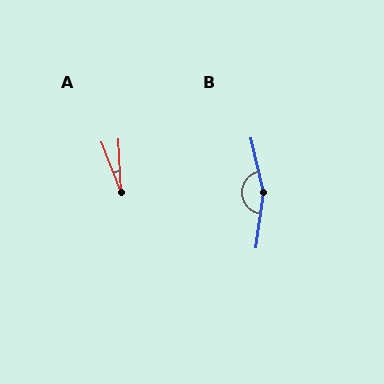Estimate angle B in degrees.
Approximately 159 degrees.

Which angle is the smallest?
A, at approximately 18 degrees.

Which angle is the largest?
B, at approximately 159 degrees.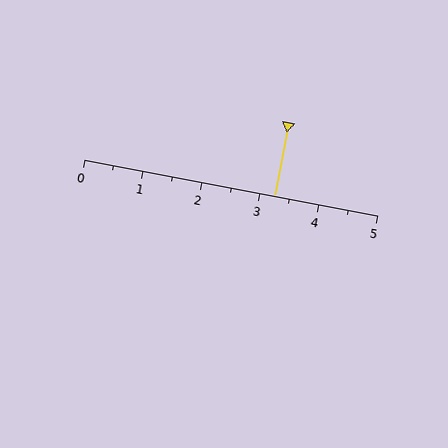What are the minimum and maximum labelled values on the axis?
The axis runs from 0 to 5.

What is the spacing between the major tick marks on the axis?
The major ticks are spaced 1 apart.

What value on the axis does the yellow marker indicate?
The marker indicates approximately 3.2.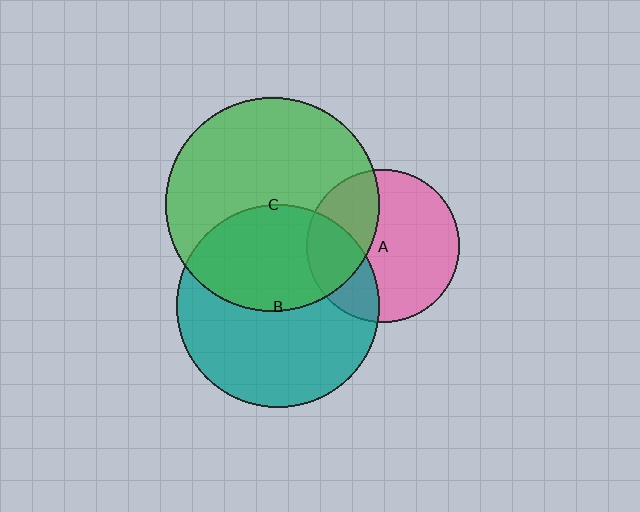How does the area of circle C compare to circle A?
Approximately 2.0 times.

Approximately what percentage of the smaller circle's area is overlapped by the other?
Approximately 45%.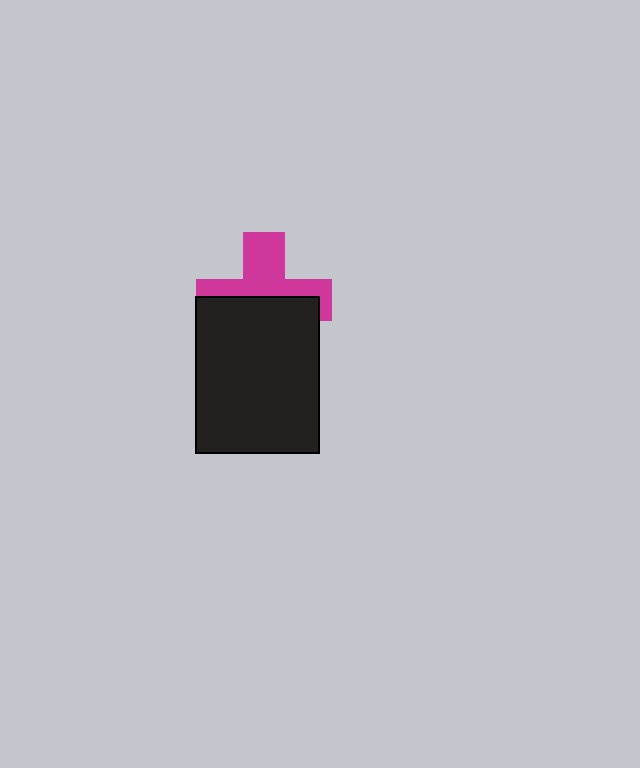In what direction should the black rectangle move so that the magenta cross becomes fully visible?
The black rectangle should move down. That is the shortest direction to clear the overlap and leave the magenta cross fully visible.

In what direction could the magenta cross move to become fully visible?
The magenta cross could move up. That would shift it out from behind the black rectangle entirely.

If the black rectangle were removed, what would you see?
You would see the complete magenta cross.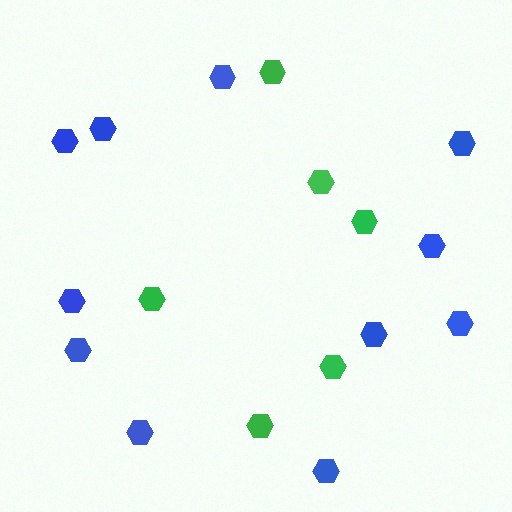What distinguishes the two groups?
There are 2 groups: one group of green hexagons (6) and one group of blue hexagons (11).